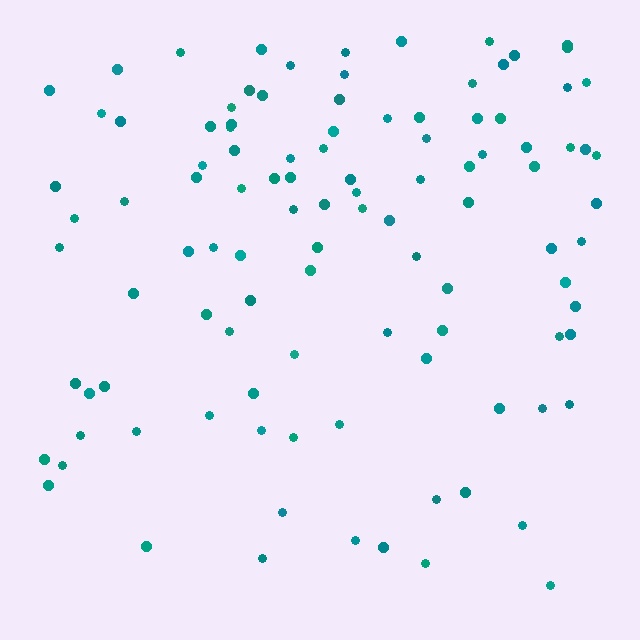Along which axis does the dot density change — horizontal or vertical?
Vertical.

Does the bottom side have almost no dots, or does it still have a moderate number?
Still a moderate number, just noticeably fewer than the top.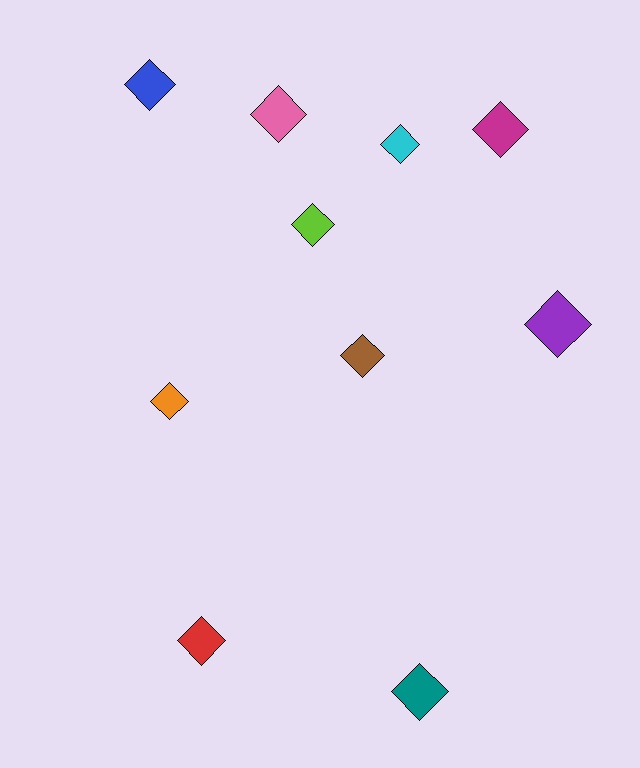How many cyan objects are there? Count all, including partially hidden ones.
There is 1 cyan object.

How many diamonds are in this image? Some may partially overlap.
There are 10 diamonds.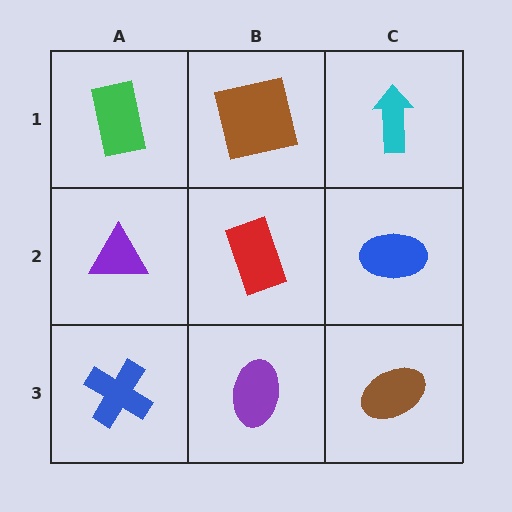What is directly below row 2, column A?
A blue cross.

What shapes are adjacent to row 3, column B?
A red rectangle (row 2, column B), a blue cross (row 3, column A), a brown ellipse (row 3, column C).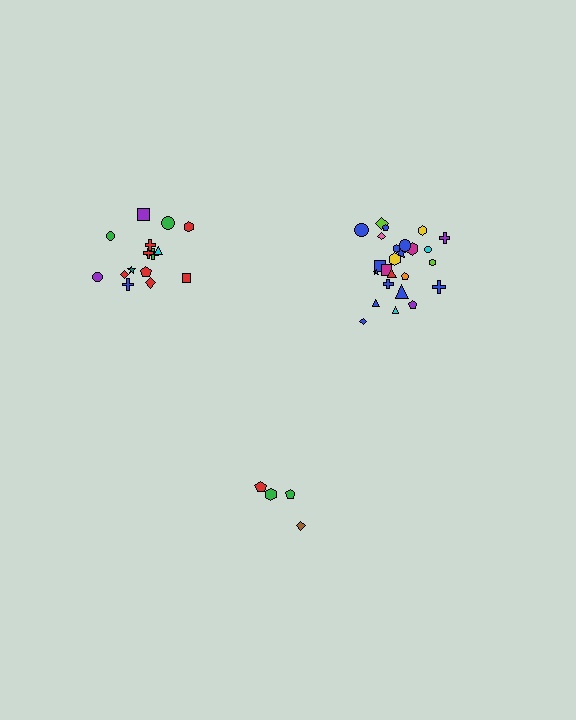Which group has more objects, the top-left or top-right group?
The top-right group.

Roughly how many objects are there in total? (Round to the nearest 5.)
Roughly 45 objects in total.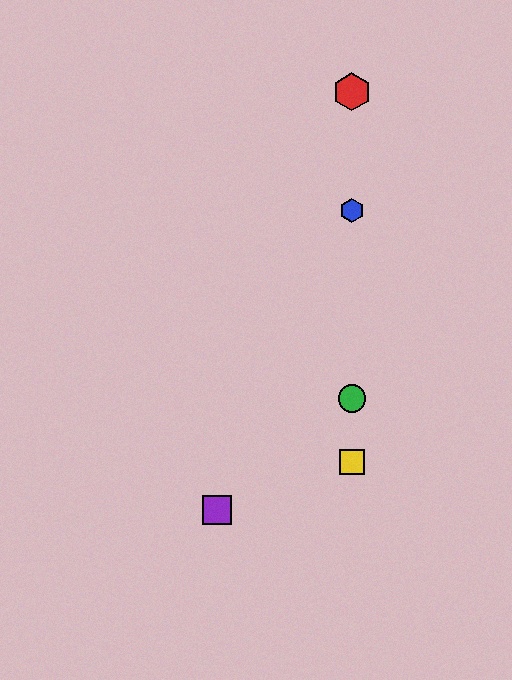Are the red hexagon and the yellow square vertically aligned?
Yes, both are at x≈352.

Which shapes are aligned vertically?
The red hexagon, the blue hexagon, the green circle, the yellow square are aligned vertically.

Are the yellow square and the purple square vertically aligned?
No, the yellow square is at x≈352 and the purple square is at x≈217.